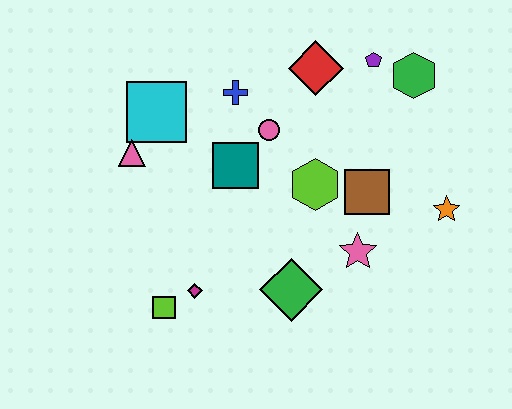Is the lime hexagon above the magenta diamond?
Yes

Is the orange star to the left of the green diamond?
No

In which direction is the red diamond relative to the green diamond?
The red diamond is above the green diamond.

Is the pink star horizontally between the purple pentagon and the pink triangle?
Yes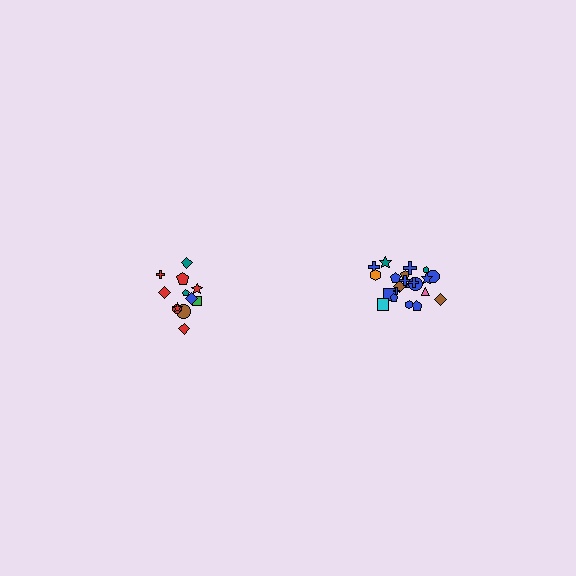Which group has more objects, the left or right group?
The right group.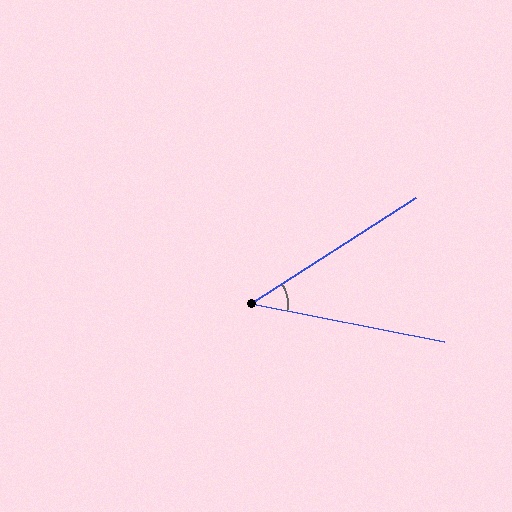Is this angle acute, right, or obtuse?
It is acute.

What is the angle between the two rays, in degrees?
Approximately 44 degrees.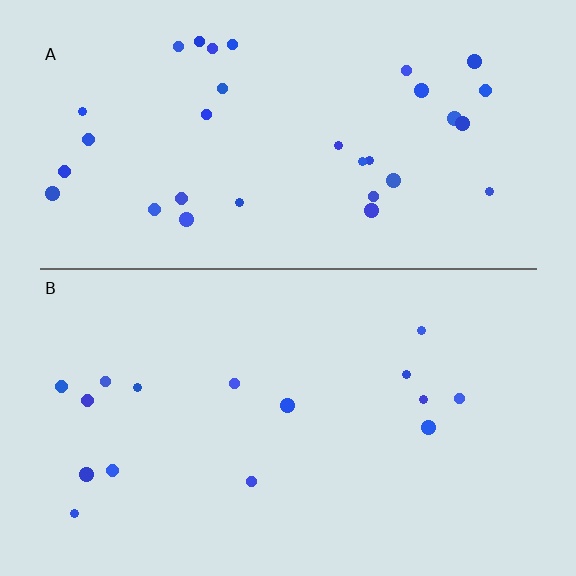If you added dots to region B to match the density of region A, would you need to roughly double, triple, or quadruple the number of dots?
Approximately double.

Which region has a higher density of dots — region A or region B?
A (the top).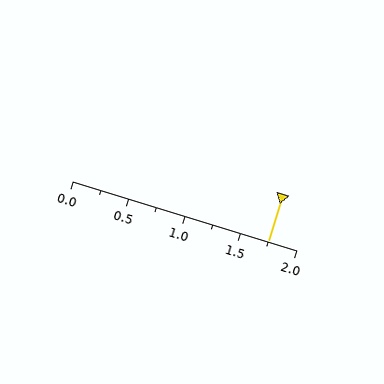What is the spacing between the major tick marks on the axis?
The major ticks are spaced 0.5 apart.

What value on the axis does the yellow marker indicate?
The marker indicates approximately 1.75.